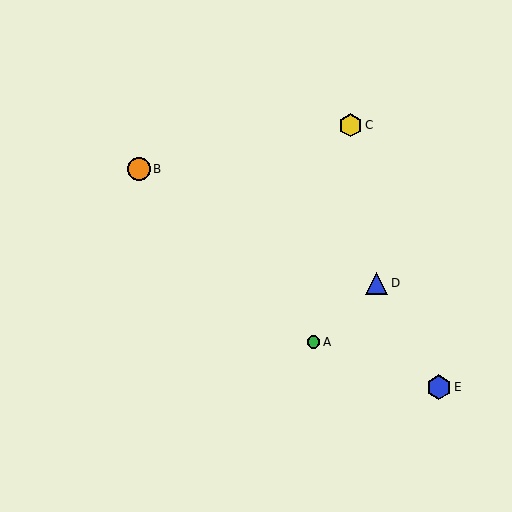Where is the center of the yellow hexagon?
The center of the yellow hexagon is at (350, 125).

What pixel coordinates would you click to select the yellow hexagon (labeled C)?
Click at (350, 125) to select the yellow hexagon C.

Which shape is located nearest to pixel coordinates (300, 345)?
The green circle (labeled A) at (314, 342) is nearest to that location.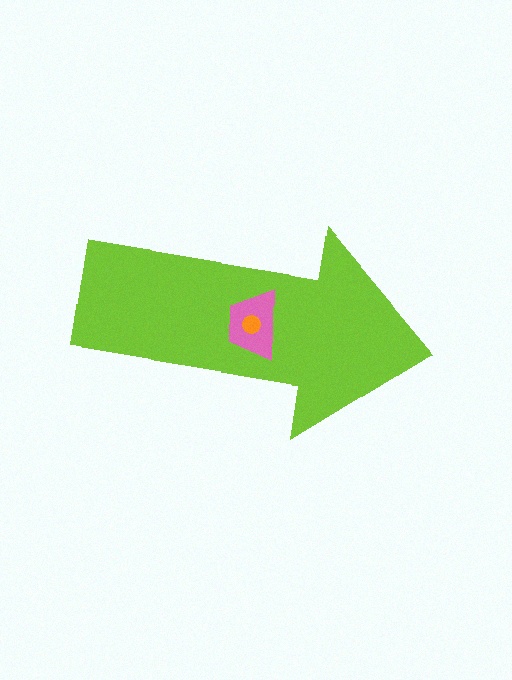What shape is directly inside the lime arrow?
The pink trapezoid.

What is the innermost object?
The orange circle.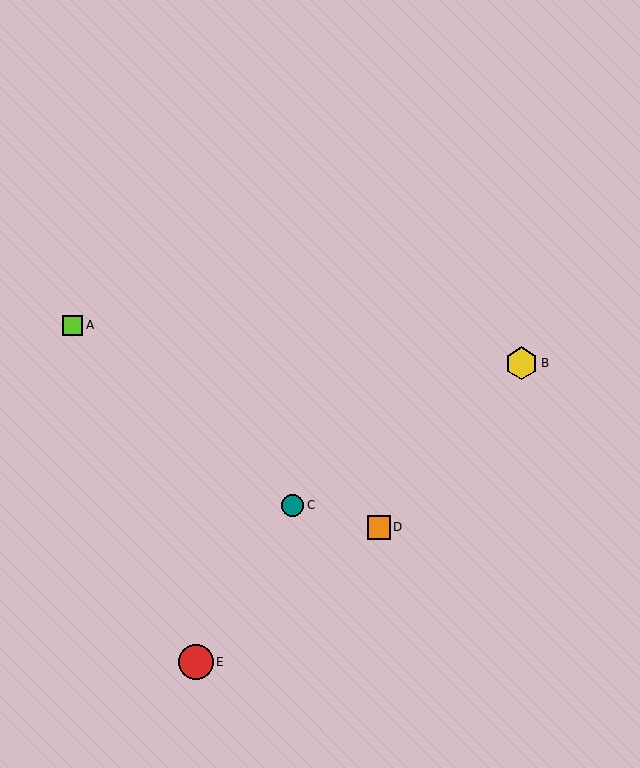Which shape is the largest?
The red circle (labeled E) is the largest.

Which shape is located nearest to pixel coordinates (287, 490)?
The teal circle (labeled C) at (293, 505) is nearest to that location.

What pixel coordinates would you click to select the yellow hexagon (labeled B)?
Click at (522, 363) to select the yellow hexagon B.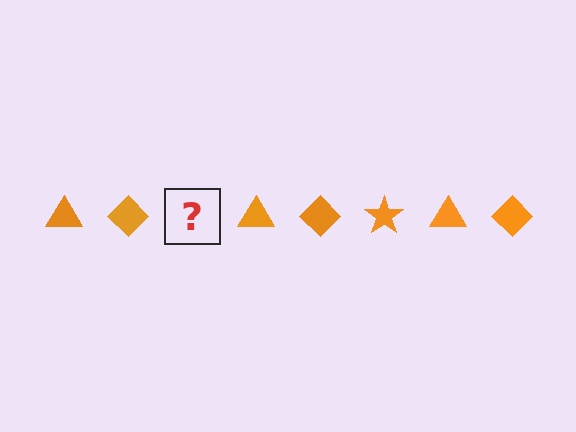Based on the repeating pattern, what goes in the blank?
The blank should be an orange star.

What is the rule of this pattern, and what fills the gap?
The rule is that the pattern cycles through triangle, diamond, star shapes in orange. The gap should be filled with an orange star.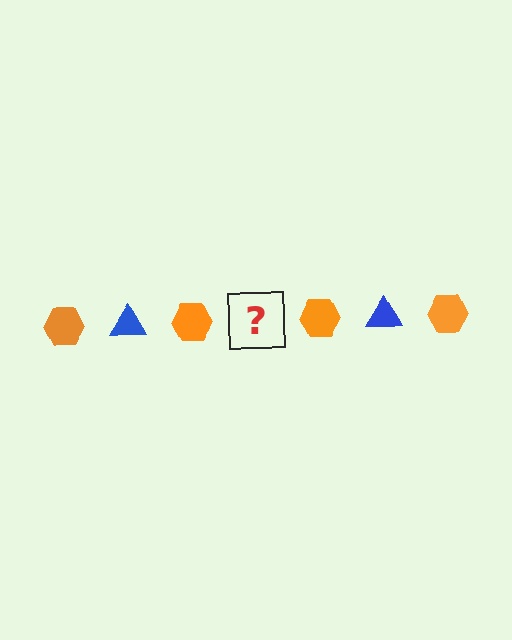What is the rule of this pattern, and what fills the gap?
The rule is that the pattern alternates between orange hexagon and blue triangle. The gap should be filled with a blue triangle.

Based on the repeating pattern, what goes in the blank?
The blank should be a blue triangle.